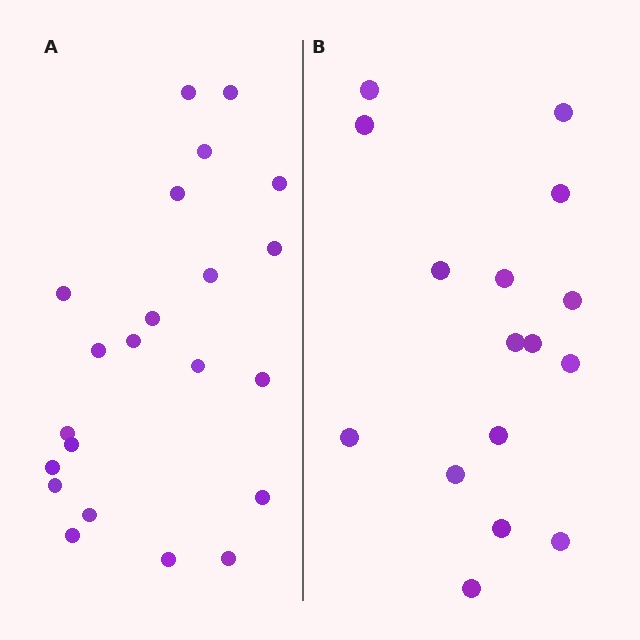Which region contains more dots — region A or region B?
Region A (the left region) has more dots.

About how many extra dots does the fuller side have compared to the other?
Region A has about 6 more dots than region B.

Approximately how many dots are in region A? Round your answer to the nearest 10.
About 20 dots. (The exact count is 22, which rounds to 20.)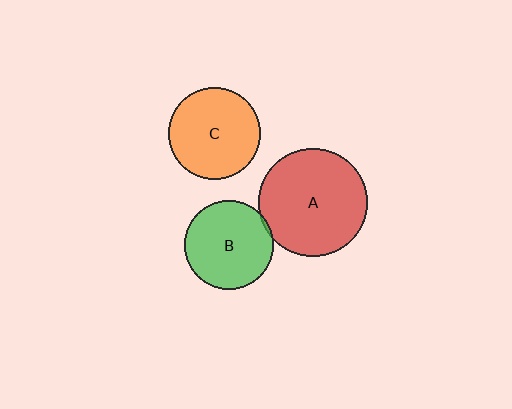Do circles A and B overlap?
Yes.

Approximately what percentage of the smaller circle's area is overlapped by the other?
Approximately 5%.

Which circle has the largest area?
Circle A (red).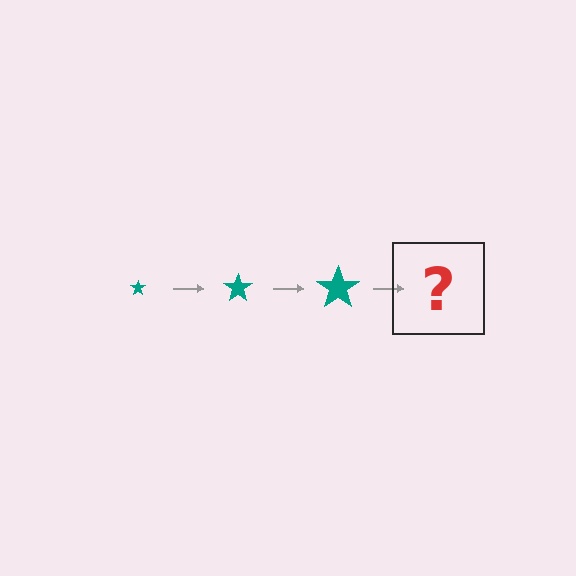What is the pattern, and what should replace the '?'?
The pattern is that the star gets progressively larger each step. The '?' should be a teal star, larger than the previous one.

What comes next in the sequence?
The next element should be a teal star, larger than the previous one.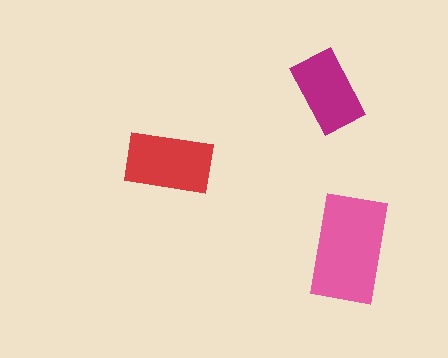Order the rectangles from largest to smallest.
the pink one, the red one, the magenta one.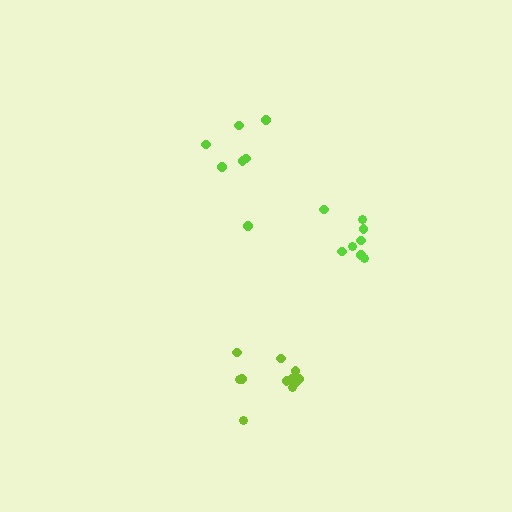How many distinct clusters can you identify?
There are 3 distinct clusters.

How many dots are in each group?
Group 1: 11 dots, Group 2: 7 dots, Group 3: 8 dots (26 total).